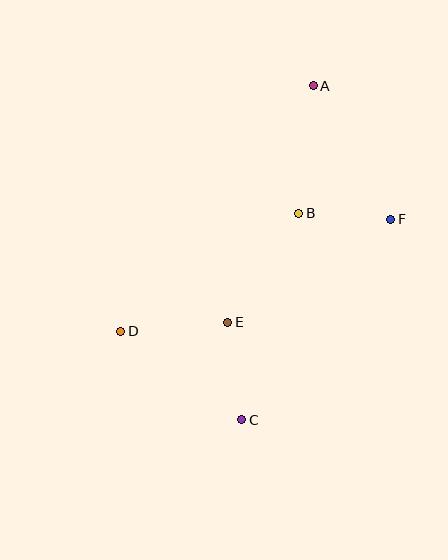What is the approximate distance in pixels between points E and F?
The distance between E and F is approximately 193 pixels.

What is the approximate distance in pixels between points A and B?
The distance between A and B is approximately 128 pixels.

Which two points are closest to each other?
Points B and F are closest to each other.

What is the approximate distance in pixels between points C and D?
The distance between C and D is approximately 150 pixels.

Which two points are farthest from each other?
Points A and C are farthest from each other.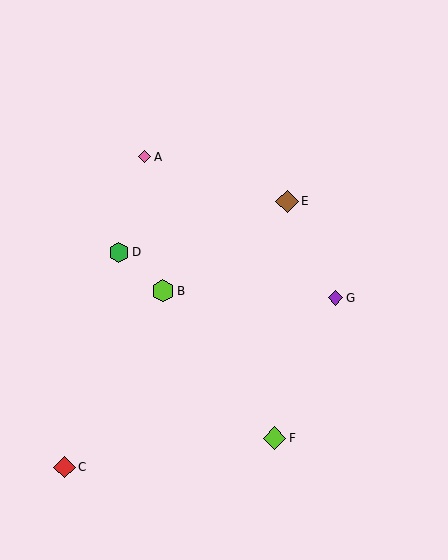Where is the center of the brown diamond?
The center of the brown diamond is at (287, 201).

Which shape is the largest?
The brown diamond (labeled E) is the largest.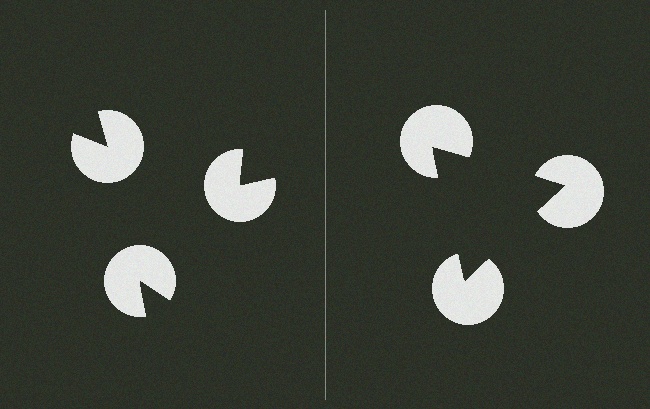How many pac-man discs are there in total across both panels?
6 — 3 on each side.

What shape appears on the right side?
An illusory triangle.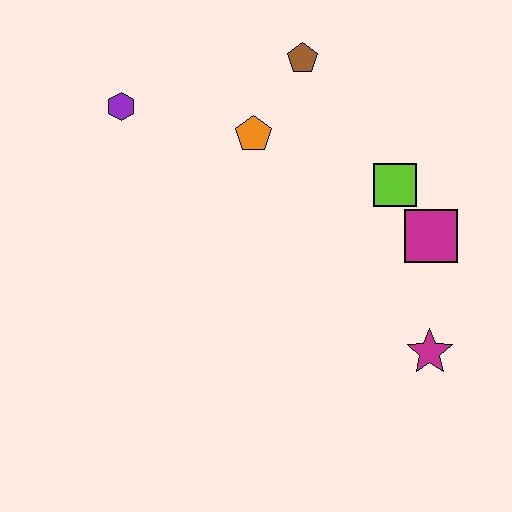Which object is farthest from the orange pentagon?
The magenta star is farthest from the orange pentagon.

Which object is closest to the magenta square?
The lime square is closest to the magenta square.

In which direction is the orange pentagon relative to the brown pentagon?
The orange pentagon is below the brown pentagon.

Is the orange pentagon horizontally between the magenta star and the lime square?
No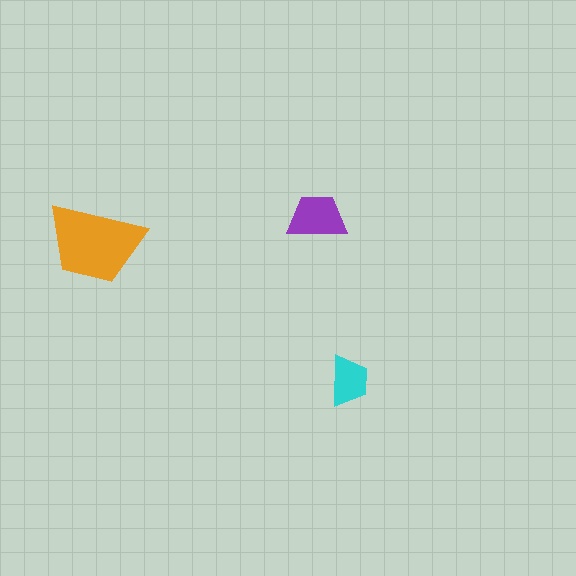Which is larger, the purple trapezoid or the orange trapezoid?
The orange one.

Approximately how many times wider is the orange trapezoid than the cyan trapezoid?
About 2 times wider.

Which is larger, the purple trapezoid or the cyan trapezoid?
The purple one.